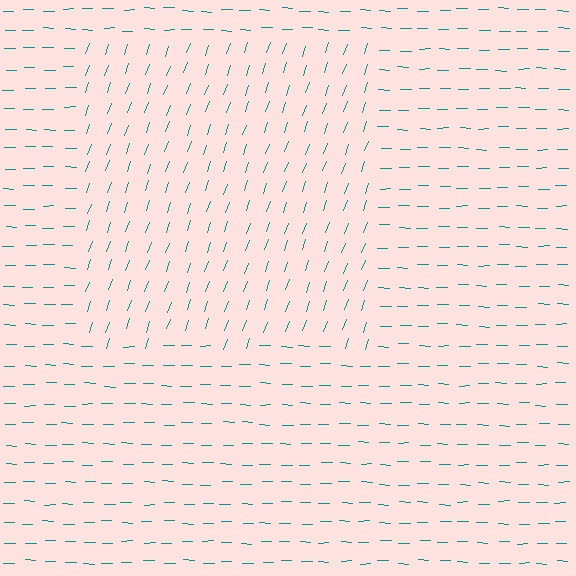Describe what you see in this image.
The image is filled with small teal line segments. A rectangle region in the image has lines oriented differently from the surrounding lines, creating a visible texture boundary.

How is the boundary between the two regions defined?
The boundary is defined purely by a change in line orientation (approximately 71 degrees difference). All lines are the same color and thickness.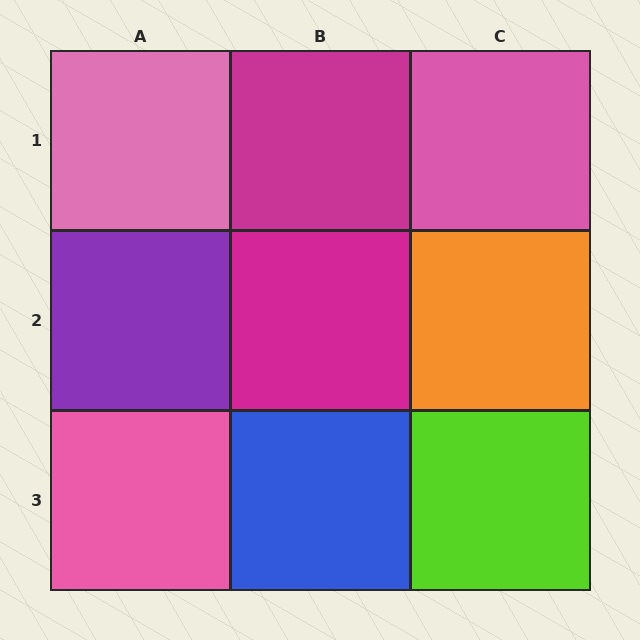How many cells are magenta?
2 cells are magenta.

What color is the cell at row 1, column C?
Pink.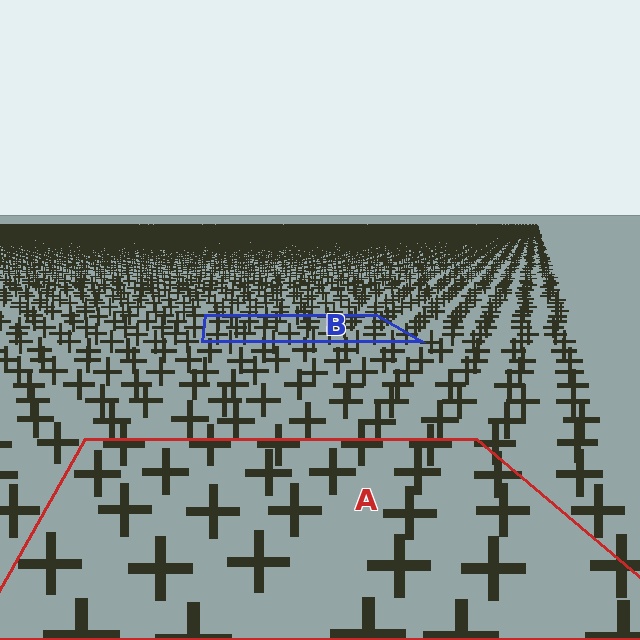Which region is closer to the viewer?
Region A is closer. The texture elements there are larger and more spread out.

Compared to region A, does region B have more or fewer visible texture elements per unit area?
Region B has more texture elements per unit area — they are packed more densely because it is farther away.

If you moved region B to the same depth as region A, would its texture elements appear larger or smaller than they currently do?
They would appear larger. At a closer depth, the same texture elements are projected at a bigger on-screen size.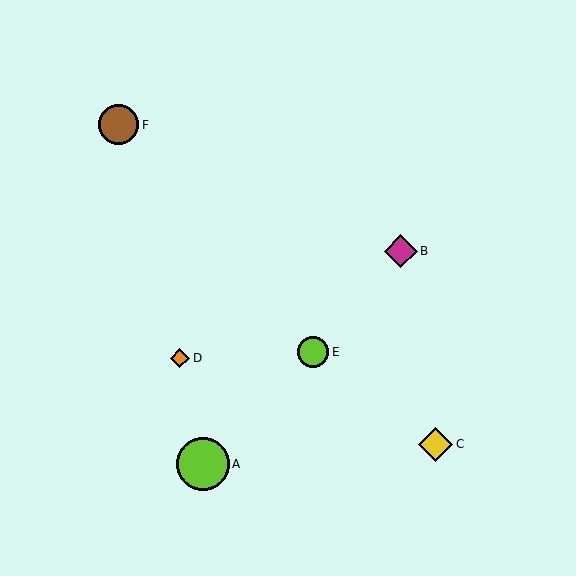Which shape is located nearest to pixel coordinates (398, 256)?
The magenta diamond (labeled B) at (401, 251) is nearest to that location.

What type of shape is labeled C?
Shape C is a yellow diamond.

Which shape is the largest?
The lime circle (labeled A) is the largest.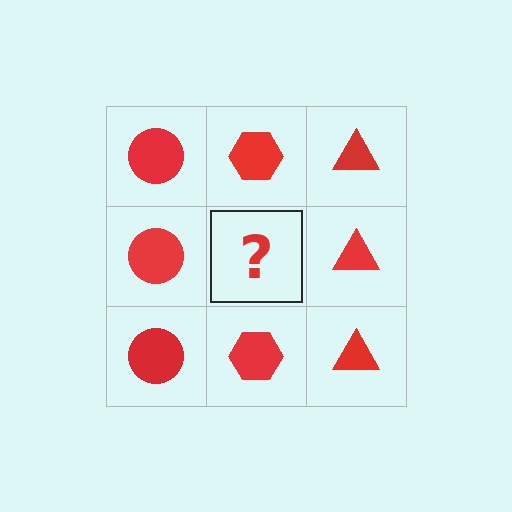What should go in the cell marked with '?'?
The missing cell should contain a red hexagon.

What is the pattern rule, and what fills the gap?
The rule is that each column has a consistent shape. The gap should be filled with a red hexagon.